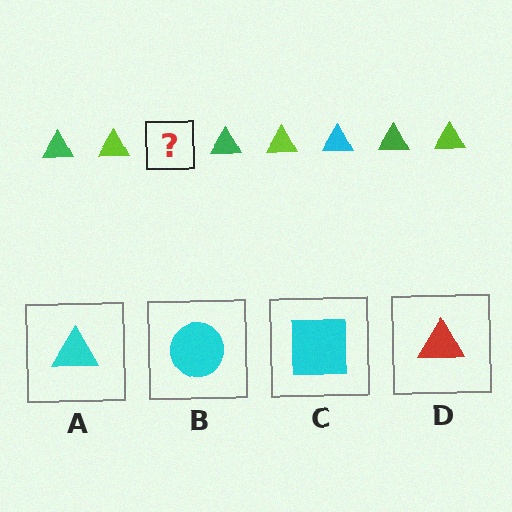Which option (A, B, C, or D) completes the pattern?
A.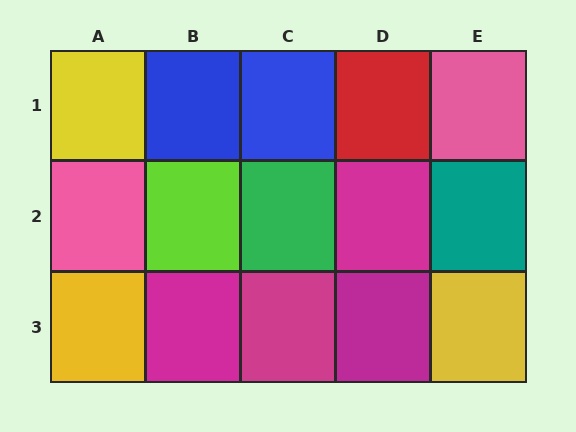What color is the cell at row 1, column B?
Blue.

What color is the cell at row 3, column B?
Magenta.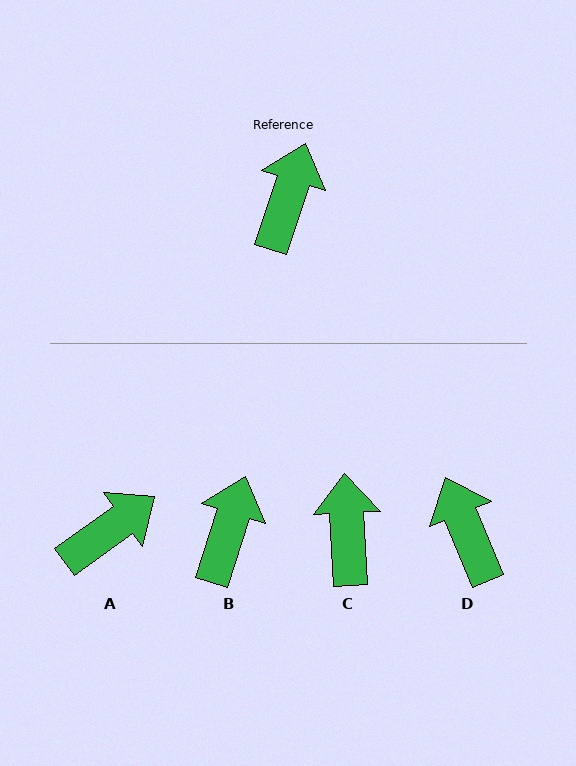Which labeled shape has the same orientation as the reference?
B.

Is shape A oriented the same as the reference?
No, it is off by about 36 degrees.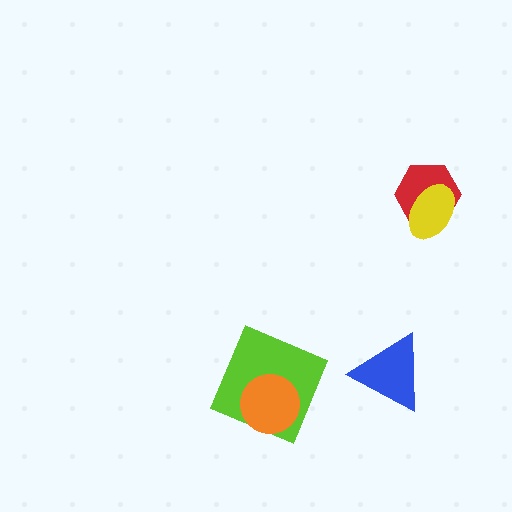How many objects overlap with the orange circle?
1 object overlaps with the orange circle.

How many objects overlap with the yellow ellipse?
1 object overlaps with the yellow ellipse.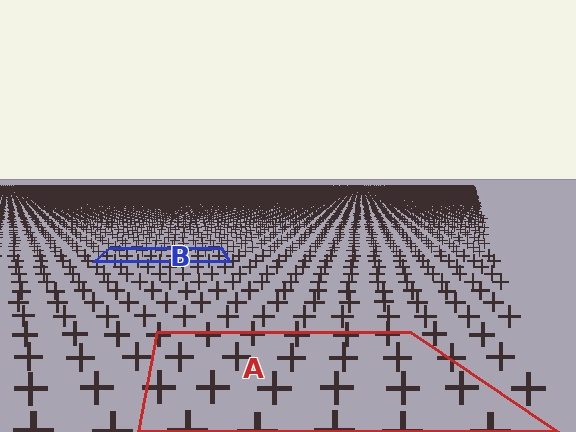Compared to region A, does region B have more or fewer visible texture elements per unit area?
Region B has more texture elements per unit area — they are packed more densely because it is farther away.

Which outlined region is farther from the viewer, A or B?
Region B is farther from the viewer — the texture elements inside it appear smaller and more densely packed.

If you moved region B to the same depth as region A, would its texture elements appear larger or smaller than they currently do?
They would appear larger. At a closer depth, the same texture elements are projected at a bigger on-screen size.